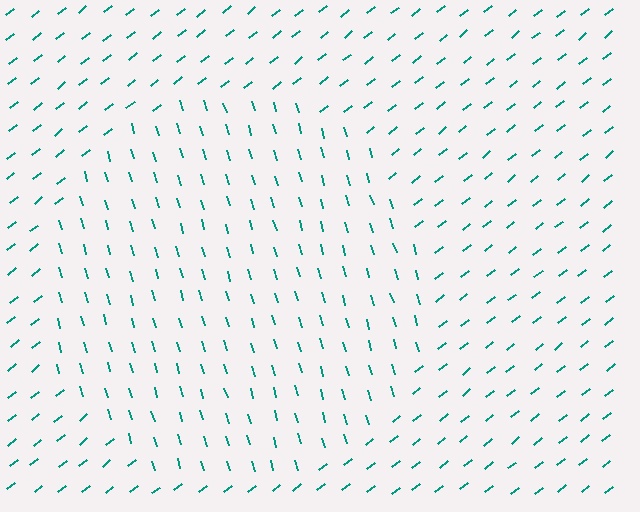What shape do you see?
I see a circle.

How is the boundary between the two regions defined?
The boundary is defined purely by a change in line orientation (approximately 67 degrees difference). All lines are the same color and thickness.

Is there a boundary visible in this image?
Yes, there is a texture boundary formed by a change in line orientation.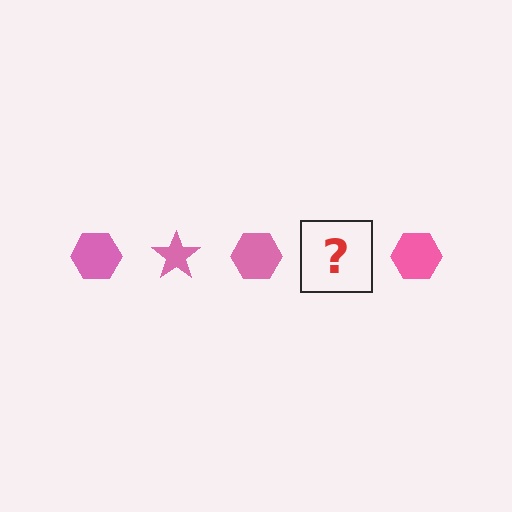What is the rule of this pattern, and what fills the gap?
The rule is that the pattern cycles through hexagon, star shapes in pink. The gap should be filled with a pink star.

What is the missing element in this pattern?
The missing element is a pink star.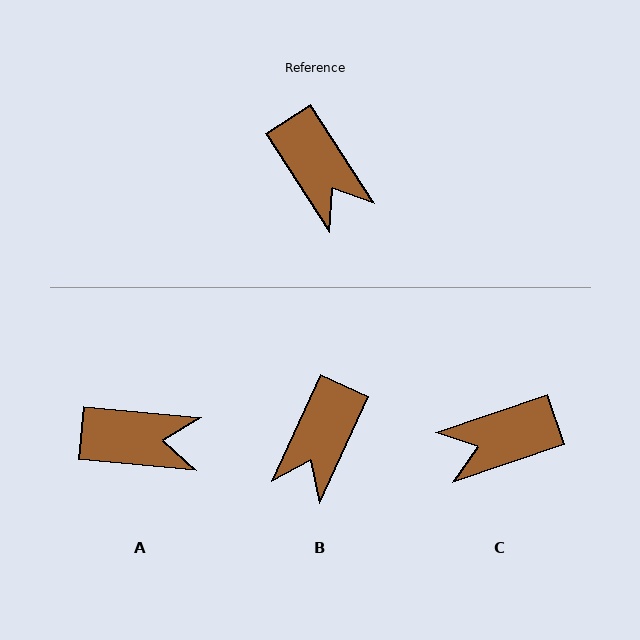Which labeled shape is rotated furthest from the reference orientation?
C, about 104 degrees away.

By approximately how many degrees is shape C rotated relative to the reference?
Approximately 104 degrees clockwise.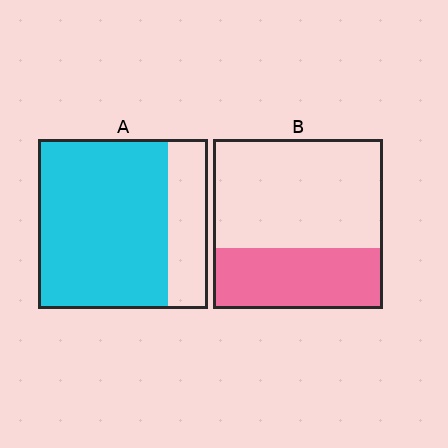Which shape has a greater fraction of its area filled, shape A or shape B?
Shape A.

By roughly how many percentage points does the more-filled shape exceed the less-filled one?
By roughly 40 percentage points (A over B).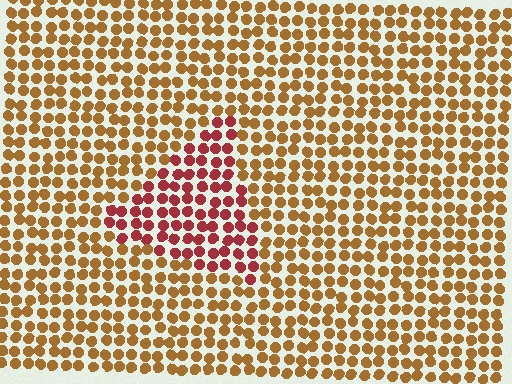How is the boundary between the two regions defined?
The boundary is defined purely by a slight shift in hue (about 40 degrees). Spacing, size, and orientation are identical on both sides.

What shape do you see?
I see a triangle.